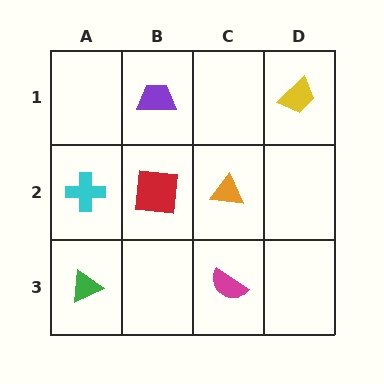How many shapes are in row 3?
2 shapes.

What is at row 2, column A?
A cyan cross.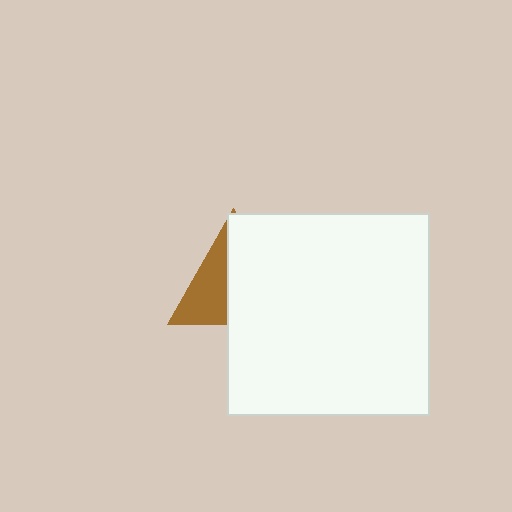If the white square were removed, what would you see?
You would see the complete brown triangle.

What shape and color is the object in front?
The object in front is a white square.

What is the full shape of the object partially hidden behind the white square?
The partially hidden object is a brown triangle.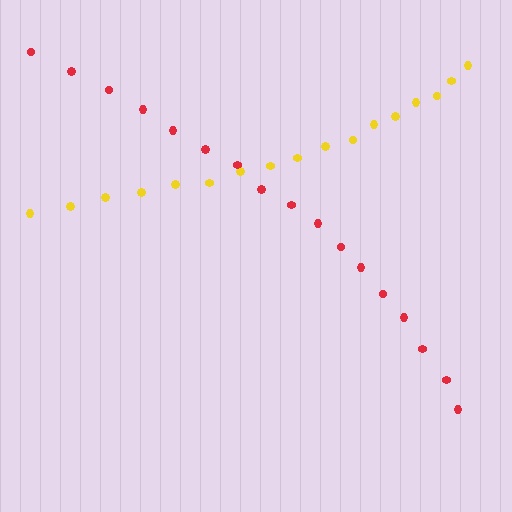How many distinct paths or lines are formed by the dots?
There are 2 distinct paths.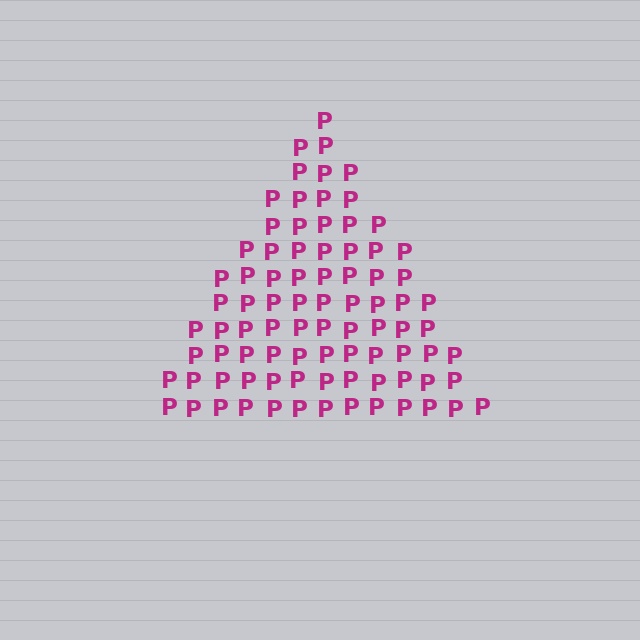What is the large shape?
The large shape is a triangle.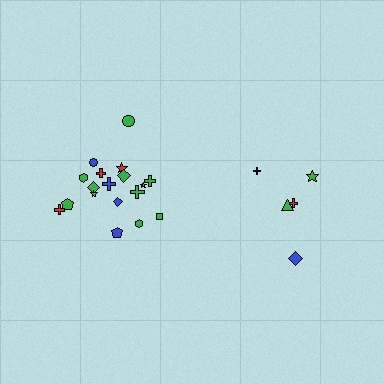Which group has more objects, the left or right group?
The left group.